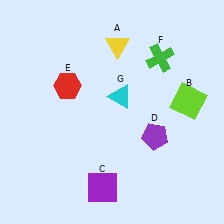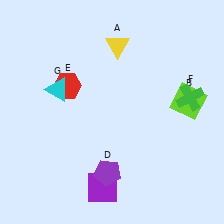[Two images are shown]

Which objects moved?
The objects that moved are: the purple pentagon (D), the green cross (F), the cyan triangle (G).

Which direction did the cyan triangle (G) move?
The cyan triangle (G) moved left.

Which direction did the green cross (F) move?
The green cross (F) moved down.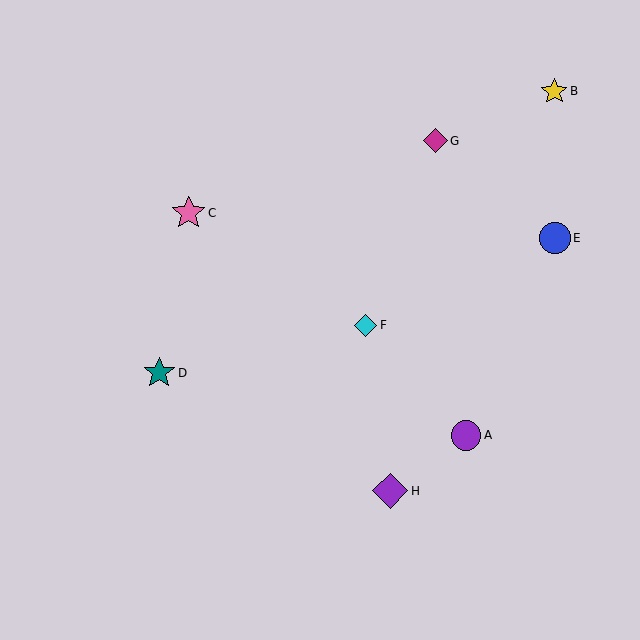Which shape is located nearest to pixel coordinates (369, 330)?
The cyan diamond (labeled F) at (366, 325) is nearest to that location.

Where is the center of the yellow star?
The center of the yellow star is at (554, 91).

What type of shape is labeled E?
Shape E is a blue circle.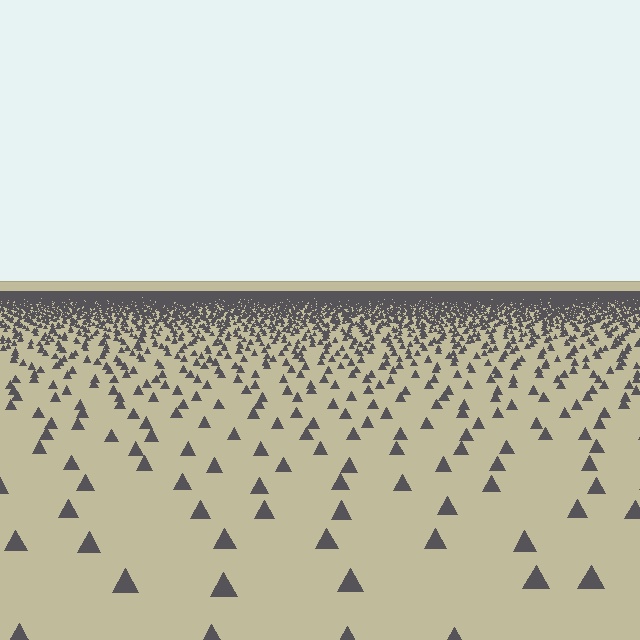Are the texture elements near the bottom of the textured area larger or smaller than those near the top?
Larger. Near the bottom, elements are closer to the viewer and appear at a bigger on-screen size.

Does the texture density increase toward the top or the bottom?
Density increases toward the top.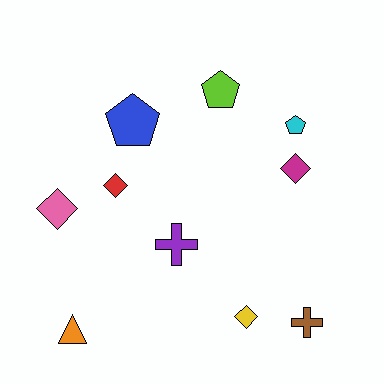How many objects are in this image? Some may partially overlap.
There are 10 objects.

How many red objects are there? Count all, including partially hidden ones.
There is 1 red object.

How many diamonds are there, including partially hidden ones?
There are 4 diamonds.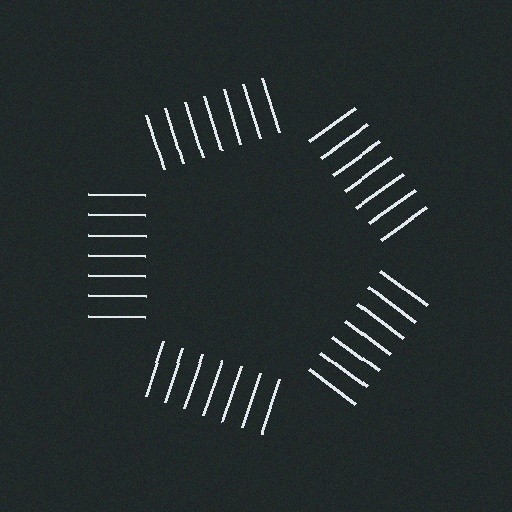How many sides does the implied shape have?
5 sides — the line-ends trace a pentagon.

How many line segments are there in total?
35 — 7 along each of the 5 edges.